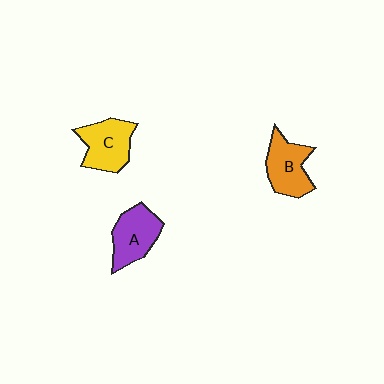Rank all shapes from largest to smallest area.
From largest to smallest: C (yellow), B (orange), A (purple).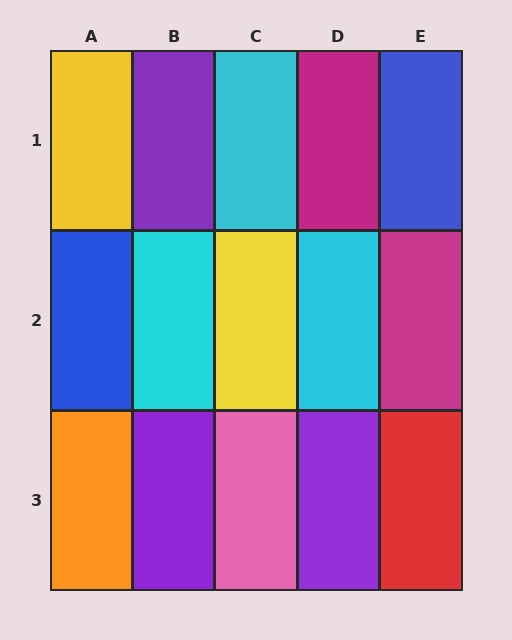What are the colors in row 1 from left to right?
Yellow, purple, cyan, magenta, blue.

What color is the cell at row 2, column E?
Magenta.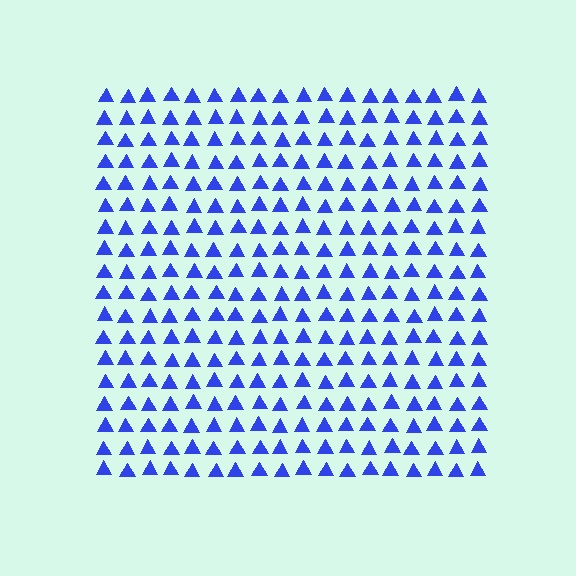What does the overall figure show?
The overall figure shows a square.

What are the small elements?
The small elements are triangles.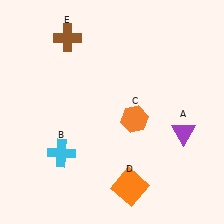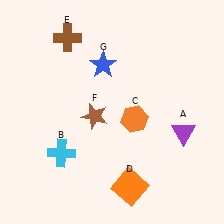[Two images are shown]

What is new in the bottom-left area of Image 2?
A brown star (F) was added in the bottom-left area of Image 2.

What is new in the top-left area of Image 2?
A blue star (G) was added in the top-left area of Image 2.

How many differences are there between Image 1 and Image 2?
There are 2 differences between the two images.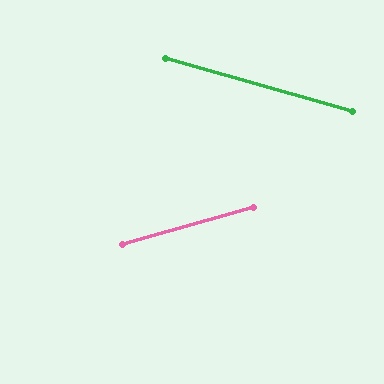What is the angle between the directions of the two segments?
Approximately 31 degrees.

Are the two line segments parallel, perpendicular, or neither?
Neither parallel nor perpendicular — they differ by about 31°.